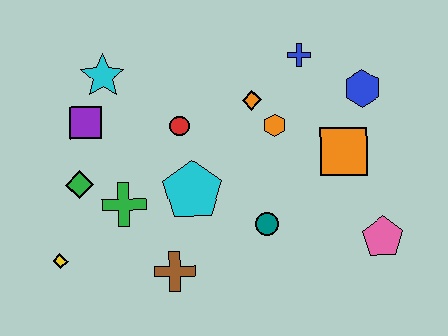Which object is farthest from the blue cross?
The yellow diamond is farthest from the blue cross.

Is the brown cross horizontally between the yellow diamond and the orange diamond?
Yes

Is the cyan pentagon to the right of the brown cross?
Yes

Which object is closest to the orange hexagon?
The orange diamond is closest to the orange hexagon.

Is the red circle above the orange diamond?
No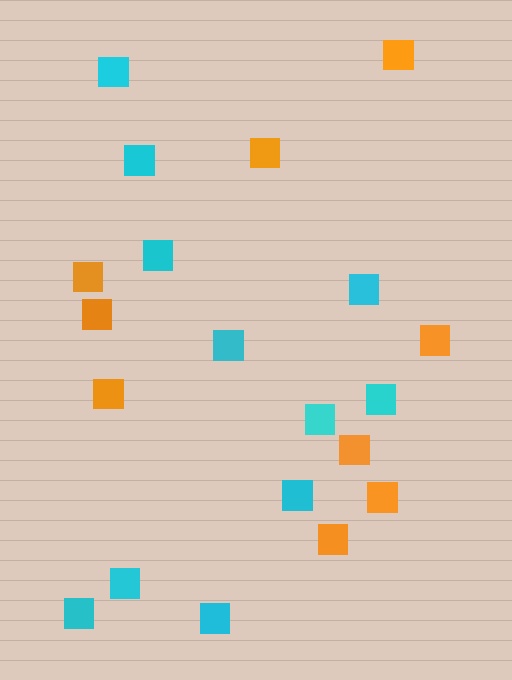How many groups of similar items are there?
There are 2 groups: one group of cyan squares (11) and one group of orange squares (9).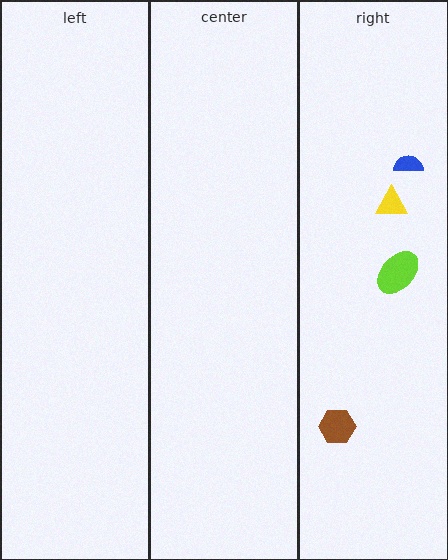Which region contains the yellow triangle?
The right region.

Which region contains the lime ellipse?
The right region.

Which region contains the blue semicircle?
The right region.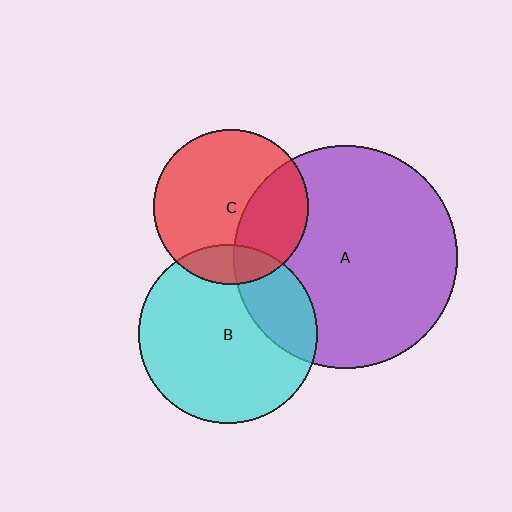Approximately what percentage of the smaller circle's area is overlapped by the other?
Approximately 35%.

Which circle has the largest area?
Circle A (purple).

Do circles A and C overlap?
Yes.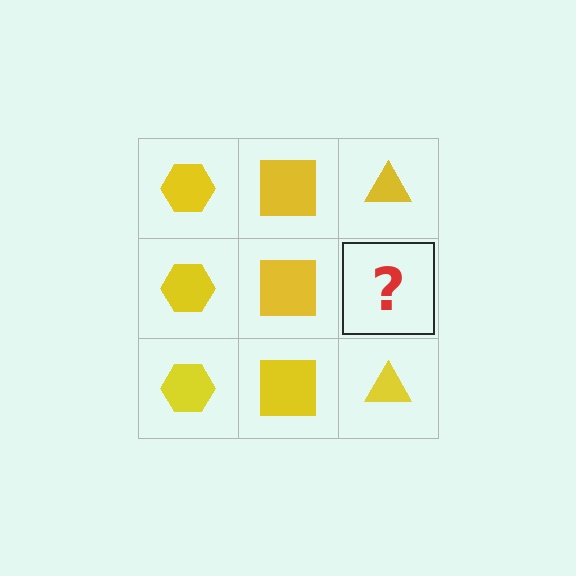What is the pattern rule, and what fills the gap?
The rule is that each column has a consistent shape. The gap should be filled with a yellow triangle.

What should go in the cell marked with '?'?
The missing cell should contain a yellow triangle.